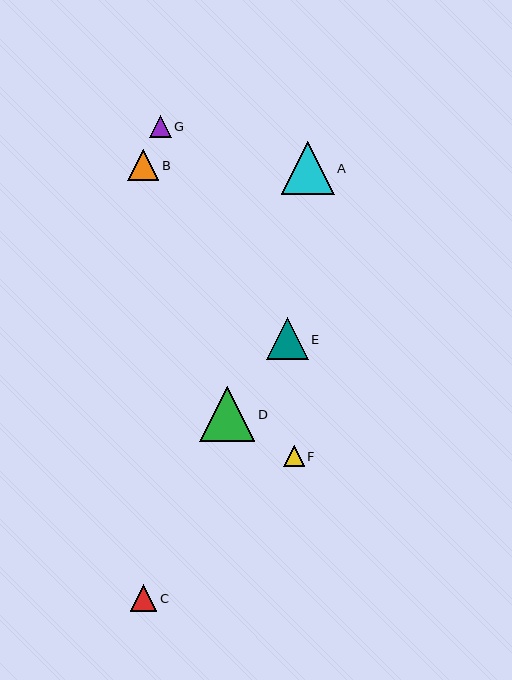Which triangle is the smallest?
Triangle F is the smallest with a size of approximately 21 pixels.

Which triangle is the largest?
Triangle D is the largest with a size of approximately 56 pixels.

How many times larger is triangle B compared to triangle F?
Triangle B is approximately 1.5 times the size of triangle F.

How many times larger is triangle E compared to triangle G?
Triangle E is approximately 2.0 times the size of triangle G.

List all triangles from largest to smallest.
From largest to smallest: D, A, E, B, C, G, F.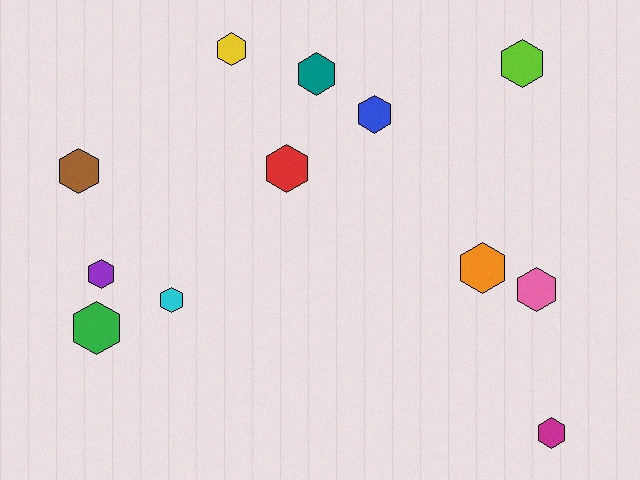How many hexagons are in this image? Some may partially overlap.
There are 12 hexagons.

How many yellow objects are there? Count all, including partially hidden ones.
There is 1 yellow object.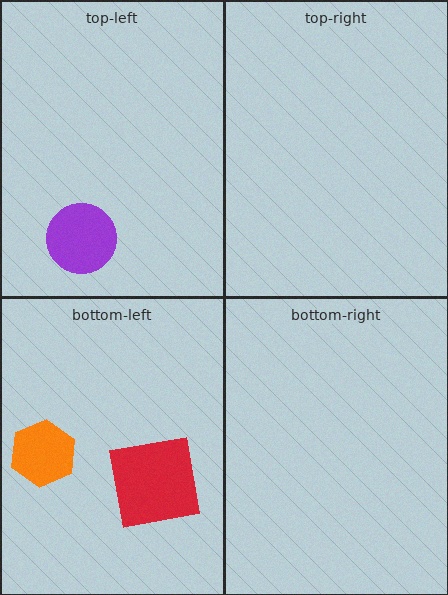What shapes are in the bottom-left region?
The red square, the orange hexagon.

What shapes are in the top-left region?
The purple circle.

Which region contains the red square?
The bottom-left region.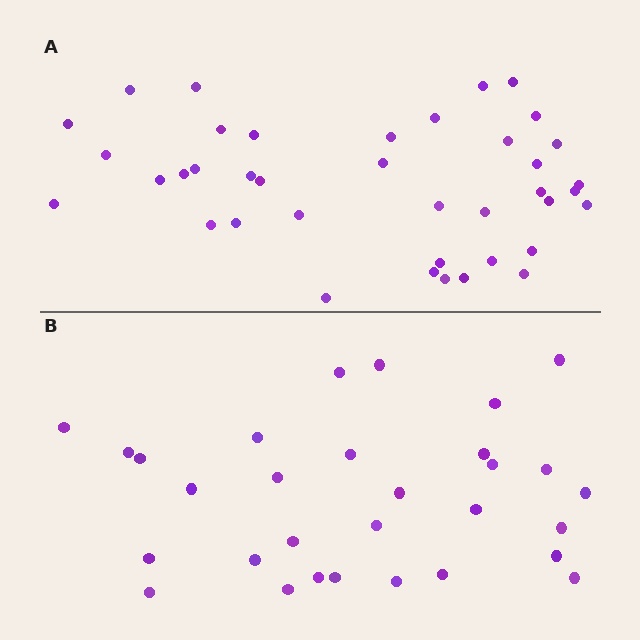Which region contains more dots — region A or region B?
Region A (the top region) has more dots.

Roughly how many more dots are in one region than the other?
Region A has roughly 8 or so more dots than region B.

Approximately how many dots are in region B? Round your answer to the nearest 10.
About 30 dots.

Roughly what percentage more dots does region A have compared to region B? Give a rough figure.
About 30% more.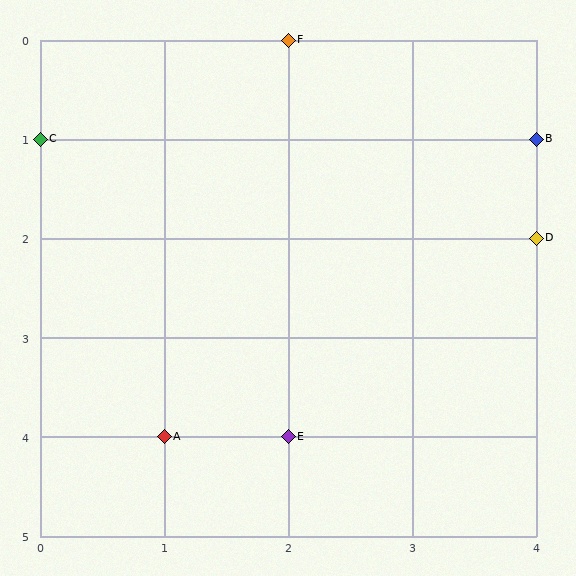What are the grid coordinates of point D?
Point D is at grid coordinates (4, 2).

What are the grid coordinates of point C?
Point C is at grid coordinates (0, 1).